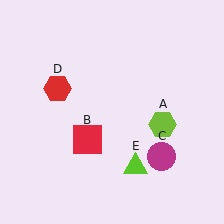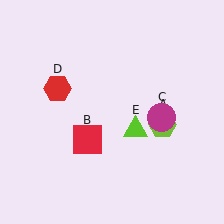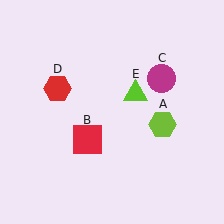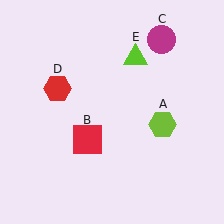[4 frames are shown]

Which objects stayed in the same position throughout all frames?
Lime hexagon (object A) and red square (object B) and red hexagon (object D) remained stationary.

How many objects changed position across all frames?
2 objects changed position: magenta circle (object C), lime triangle (object E).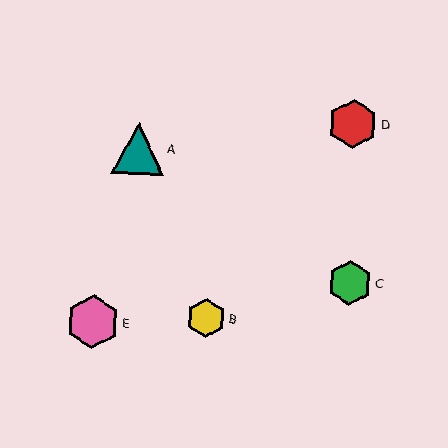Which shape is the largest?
The pink hexagon (labeled E) is the largest.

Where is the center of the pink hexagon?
The center of the pink hexagon is at (93, 322).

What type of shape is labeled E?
Shape E is a pink hexagon.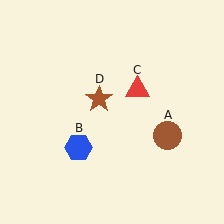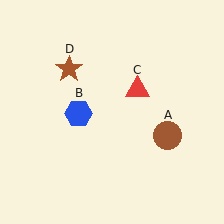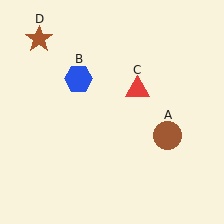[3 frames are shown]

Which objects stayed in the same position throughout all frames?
Brown circle (object A) and red triangle (object C) remained stationary.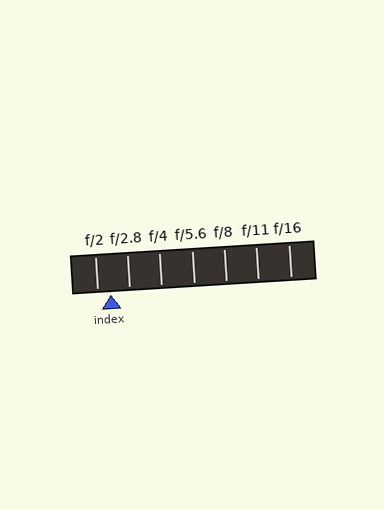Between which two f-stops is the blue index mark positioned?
The index mark is between f/2 and f/2.8.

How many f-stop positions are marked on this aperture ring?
There are 7 f-stop positions marked.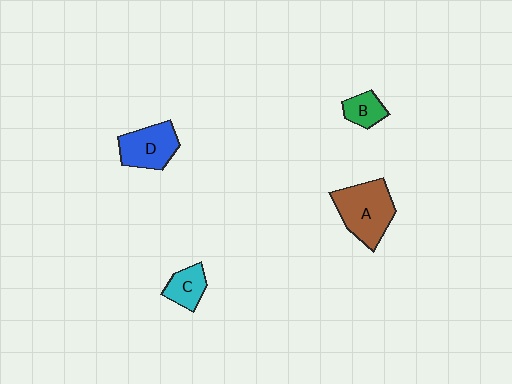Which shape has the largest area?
Shape A (brown).